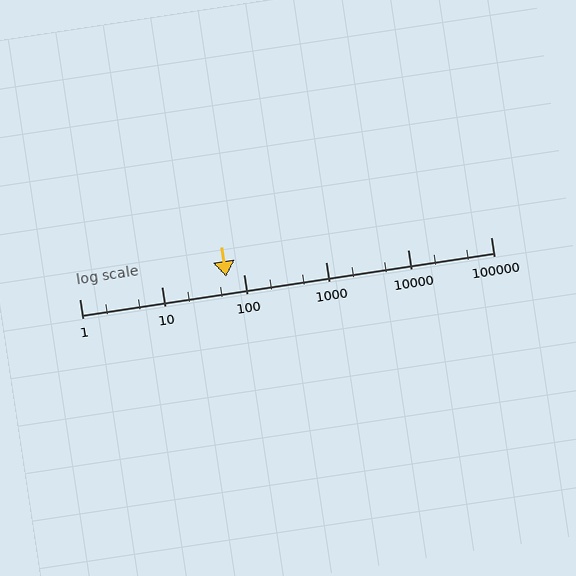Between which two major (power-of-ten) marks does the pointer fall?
The pointer is between 10 and 100.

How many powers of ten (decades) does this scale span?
The scale spans 5 decades, from 1 to 100000.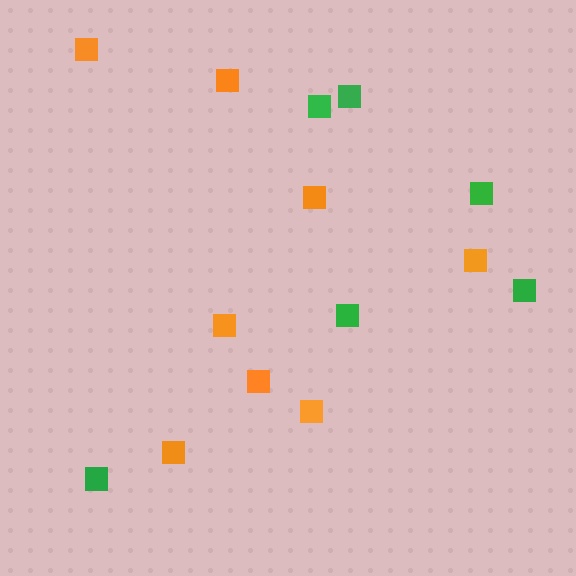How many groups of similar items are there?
There are 2 groups: one group of orange squares (8) and one group of green squares (6).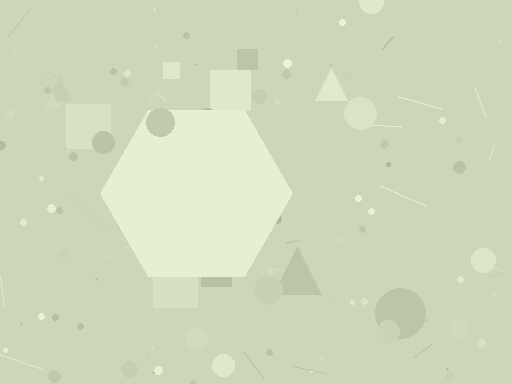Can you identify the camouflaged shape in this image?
The camouflaged shape is a hexagon.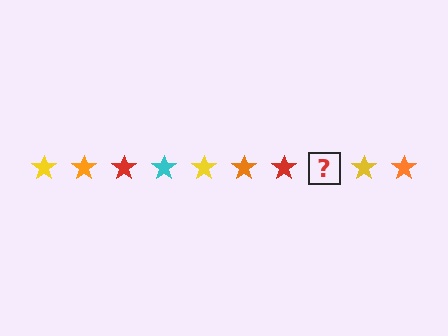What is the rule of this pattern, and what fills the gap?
The rule is that the pattern cycles through yellow, orange, red, cyan stars. The gap should be filled with a cyan star.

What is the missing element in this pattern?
The missing element is a cyan star.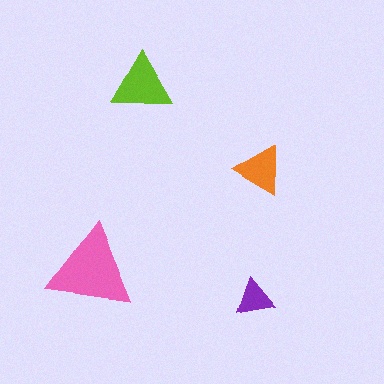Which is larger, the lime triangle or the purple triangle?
The lime one.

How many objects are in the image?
There are 4 objects in the image.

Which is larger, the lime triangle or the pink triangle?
The pink one.